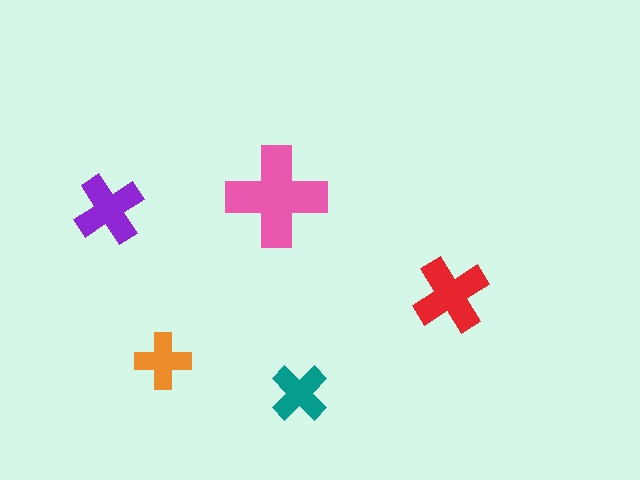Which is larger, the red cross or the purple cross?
The red one.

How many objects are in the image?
There are 5 objects in the image.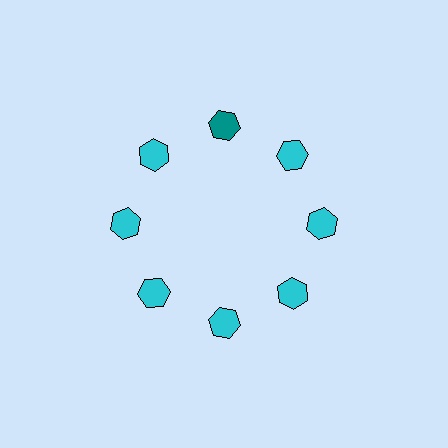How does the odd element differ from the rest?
It has a different color: teal instead of cyan.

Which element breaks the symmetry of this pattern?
The teal hexagon at roughly the 12 o'clock position breaks the symmetry. All other shapes are cyan hexagons.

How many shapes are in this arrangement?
There are 8 shapes arranged in a ring pattern.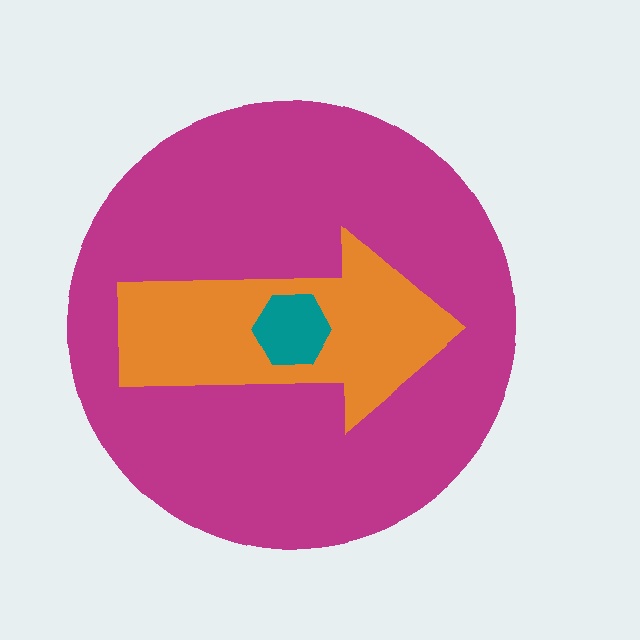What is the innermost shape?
The teal hexagon.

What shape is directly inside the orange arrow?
The teal hexagon.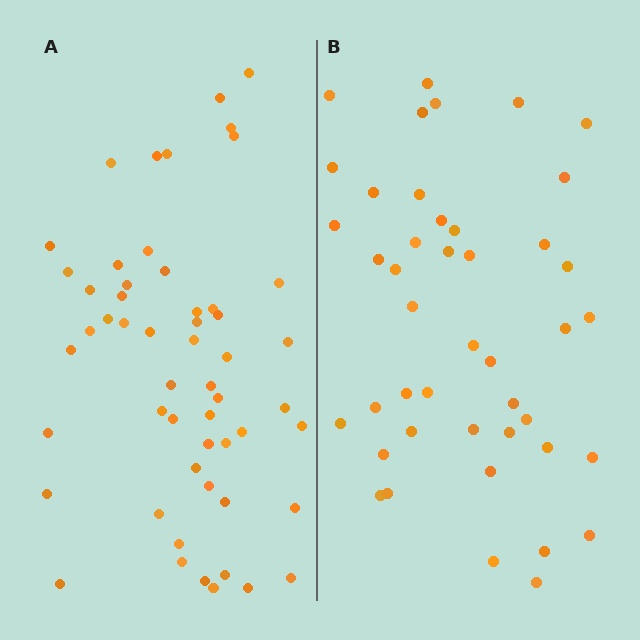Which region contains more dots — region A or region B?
Region A (the left region) has more dots.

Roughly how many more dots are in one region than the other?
Region A has roughly 10 or so more dots than region B.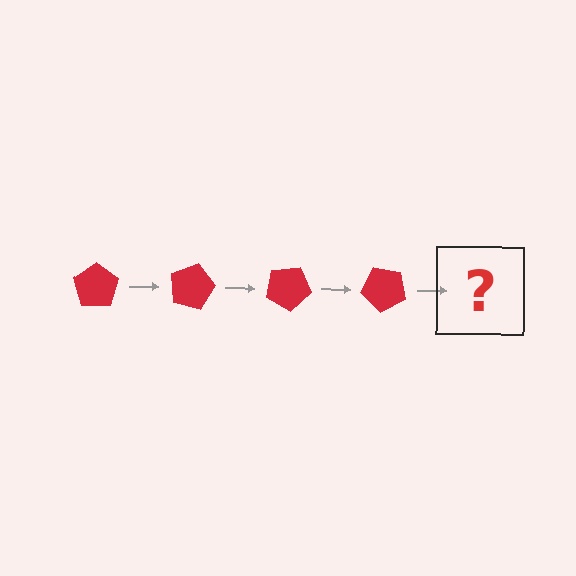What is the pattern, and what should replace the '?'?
The pattern is that the pentagon rotates 15 degrees each step. The '?' should be a red pentagon rotated 60 degrees.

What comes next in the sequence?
The next element should be a red pentagon rotated 60 degrees.